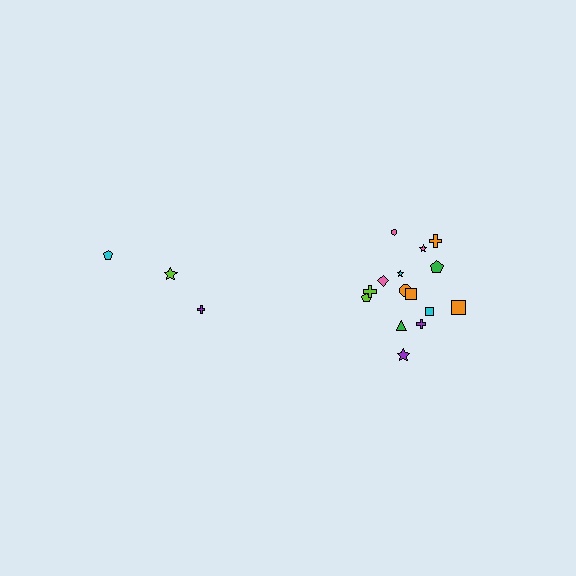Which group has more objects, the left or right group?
The right group.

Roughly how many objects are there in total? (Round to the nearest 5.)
Roughly 20 objects in total.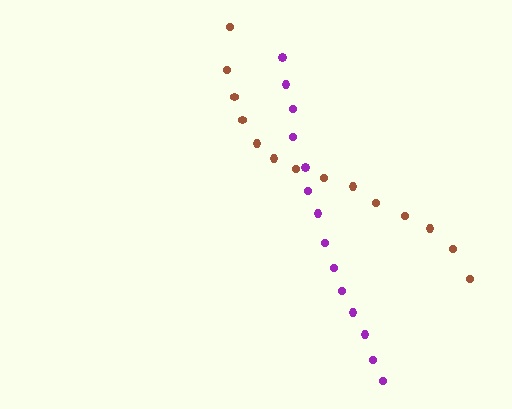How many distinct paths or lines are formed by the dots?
There are 2 distinct paths.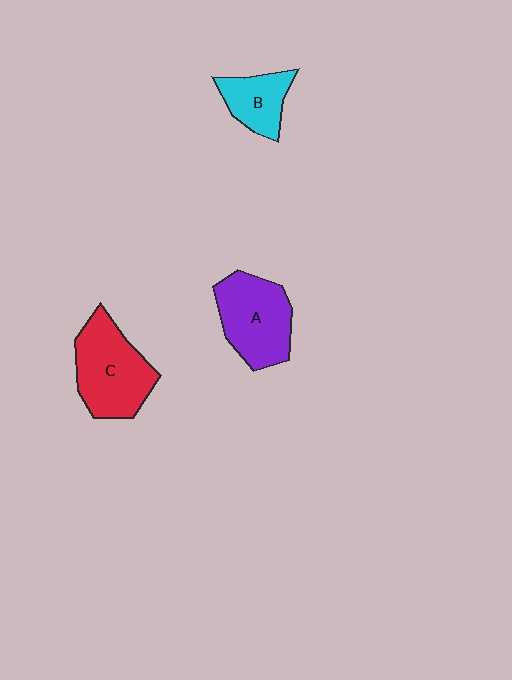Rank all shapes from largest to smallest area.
From largest to smallest: C (red), A (purple), B (cyan).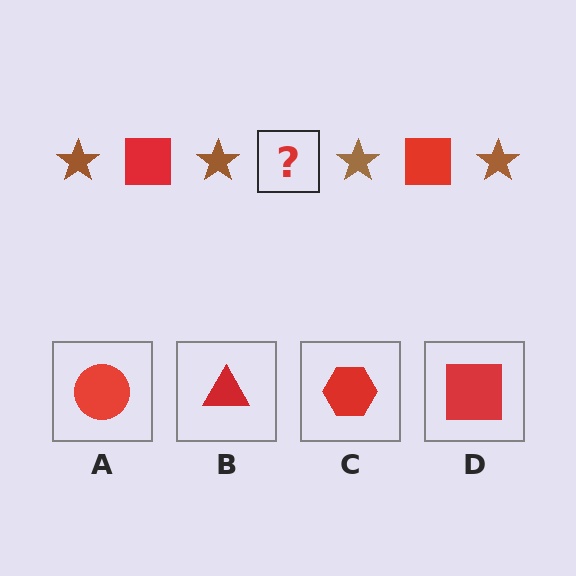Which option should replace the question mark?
Option D.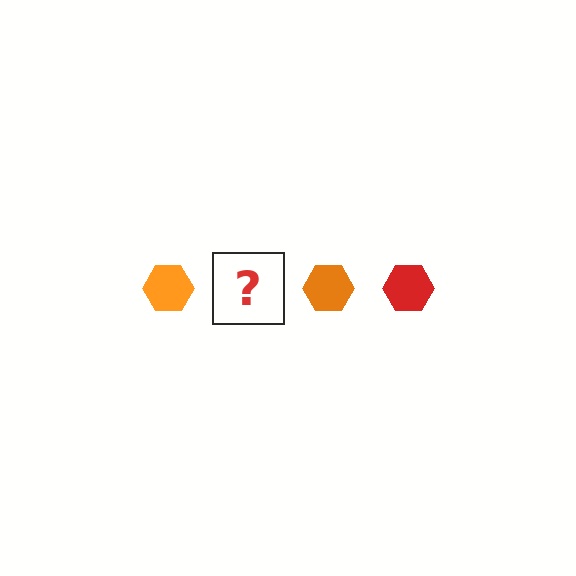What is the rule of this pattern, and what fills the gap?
The rule is that the pattern cycles through orange, red hexagons. The gap should be filled with a red hexagon.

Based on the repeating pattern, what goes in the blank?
The blank should be a red hexagon.